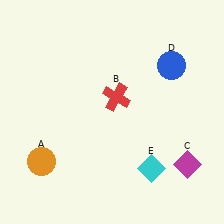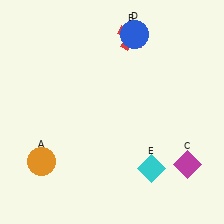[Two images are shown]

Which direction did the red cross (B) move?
The red cross (B) moved up.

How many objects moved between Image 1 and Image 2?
2 objects moved between the two images.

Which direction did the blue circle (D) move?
The blue circle (D) moved left.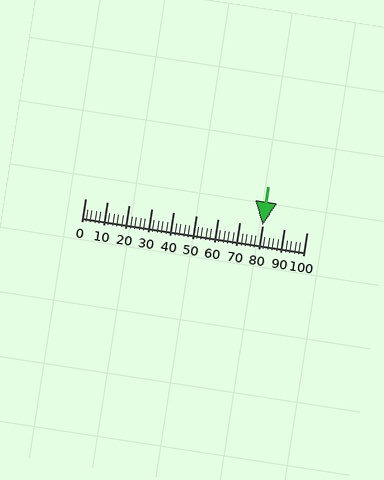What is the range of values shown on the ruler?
The ruler shows values from 0 to 100.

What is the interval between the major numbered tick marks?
The major tick marks are spaced 10 units apart.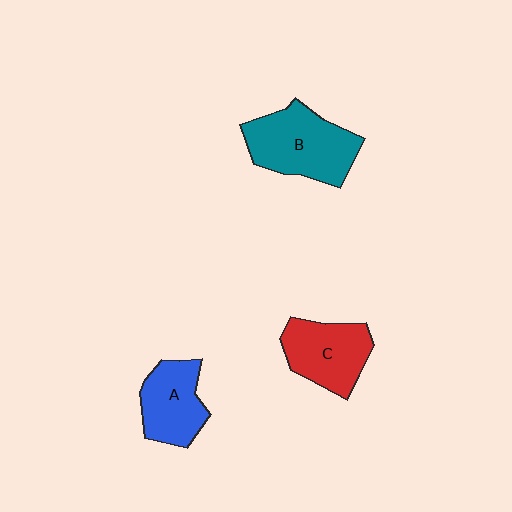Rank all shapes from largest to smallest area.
From largest to smallest: B (teal), C (red), A (blue).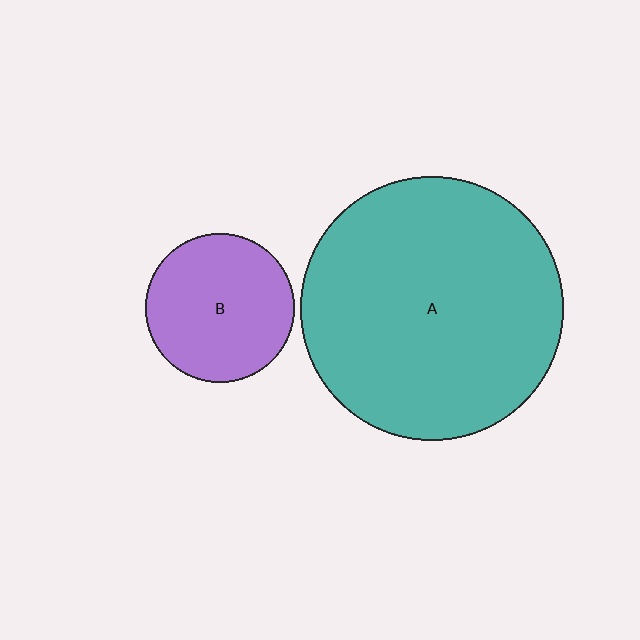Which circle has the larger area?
Circle A (teal).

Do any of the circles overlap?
No, none of the circles overlap.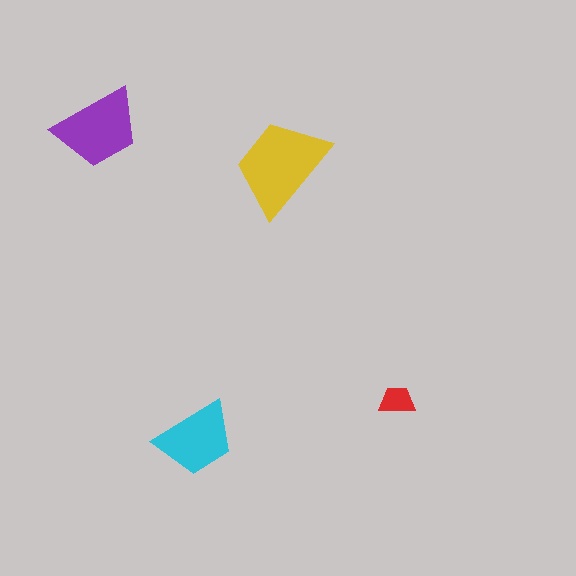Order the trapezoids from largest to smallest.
the yellow one, the purple one, the cyan one, the red one.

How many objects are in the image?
There are 4 objects in the image.